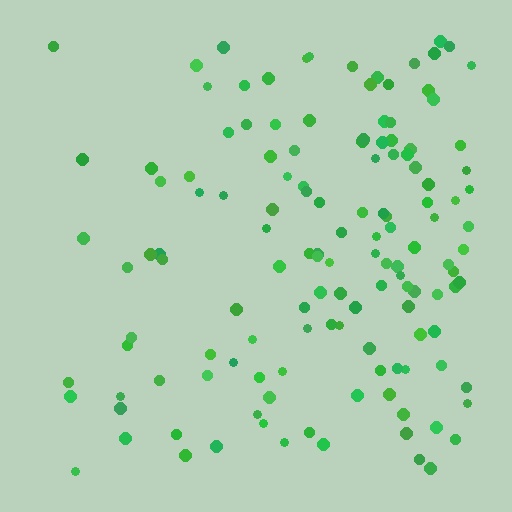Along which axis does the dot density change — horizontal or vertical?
Horizontal.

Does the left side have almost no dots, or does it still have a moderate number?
Still a moderate number, just noticeably fewer than the right.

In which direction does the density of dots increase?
From left to right, with the right side densest.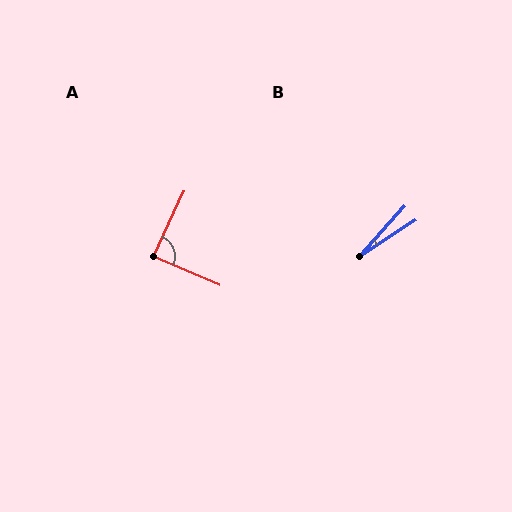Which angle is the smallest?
B, at approximately 15 degrees.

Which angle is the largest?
A, at approximately 88 degrees.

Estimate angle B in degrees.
Approximately 15 degrees.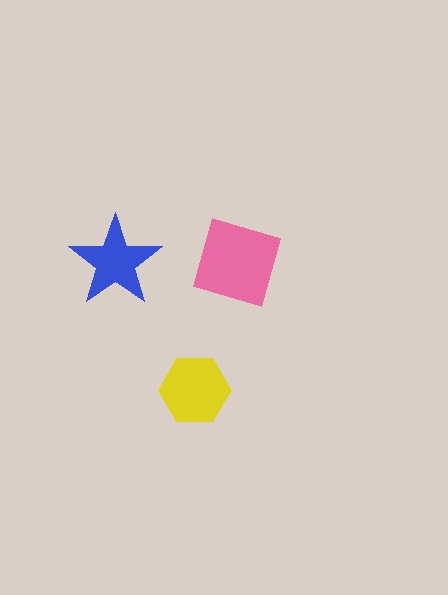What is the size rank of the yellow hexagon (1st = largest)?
2nd.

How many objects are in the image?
There are 3 objects in the image.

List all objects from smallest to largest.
The blue star, the yellow hexagon, the pink diamond.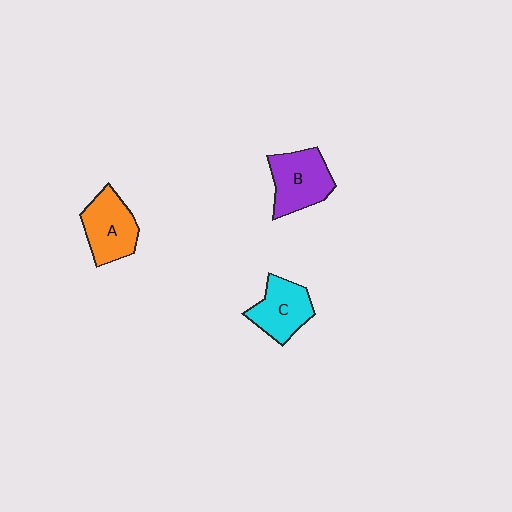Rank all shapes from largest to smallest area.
From largest to smallest: B (purple), A (orange), C (cyan).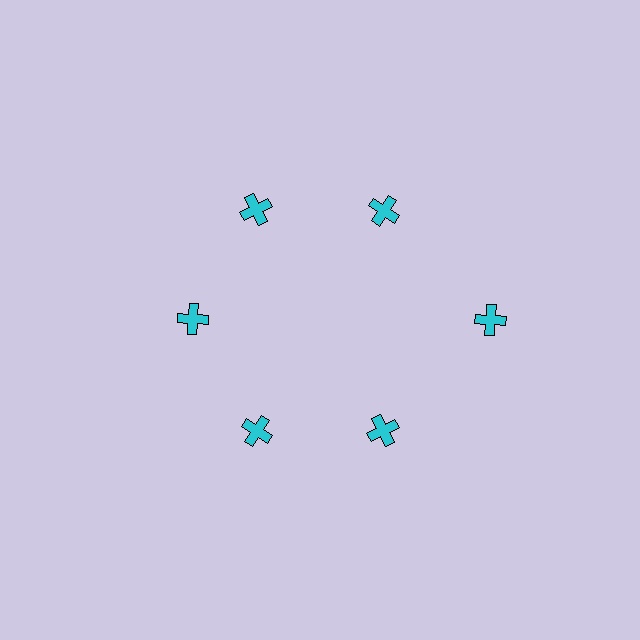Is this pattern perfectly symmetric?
No. The 6 cyan crosses are arranged in a ring, but one element near the 3 o'clock position is pushed outward from the center, breaking the 6-fold rotational symmetry.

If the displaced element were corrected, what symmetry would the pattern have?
It would have 6-fold rotational symmetry — the pattern would map onto itself every 60 degrees.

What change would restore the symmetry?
The symmetry would be restored by moving it inward, back onto the ring so that all 6 crosses sit at equal angles and equal distance from the center.